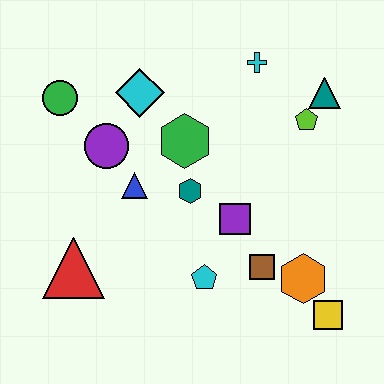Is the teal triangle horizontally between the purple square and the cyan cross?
No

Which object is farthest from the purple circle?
The yellow square is farthest from the purple circle.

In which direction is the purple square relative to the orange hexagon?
The purple square is to the left of the orange hexagon.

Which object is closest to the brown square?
The orange hexagon is closest to the brown square.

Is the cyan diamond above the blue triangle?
Yes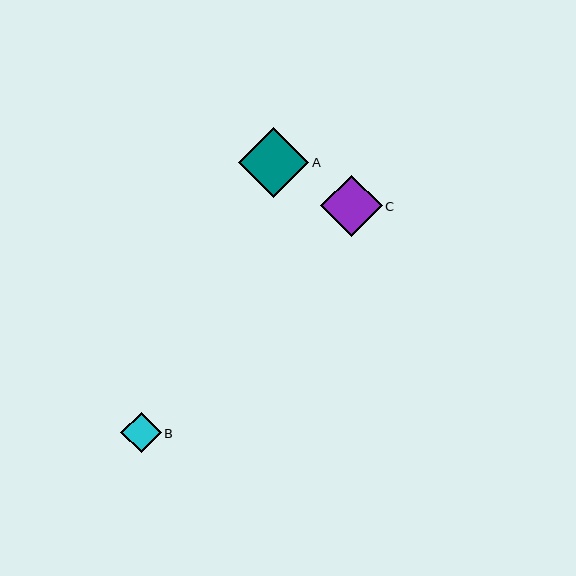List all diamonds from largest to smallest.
From largest to smallest: A, C, B.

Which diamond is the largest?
Diamond A is the largest with a size of approximately 70 pixels.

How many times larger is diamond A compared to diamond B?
Diamond A is approximately 1.7 times the size of diamond B.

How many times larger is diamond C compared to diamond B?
Diamond C is approximately 1.5 times the size of diamond B.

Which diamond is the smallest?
Diamond B is the smallest with a size of approximately 40 pixels.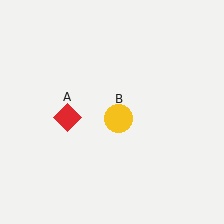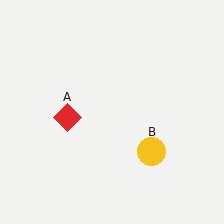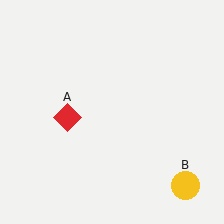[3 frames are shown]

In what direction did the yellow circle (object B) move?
The yellow circle (object B) moved down and to the right.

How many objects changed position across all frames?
1 object changed position: yellow circle (object B).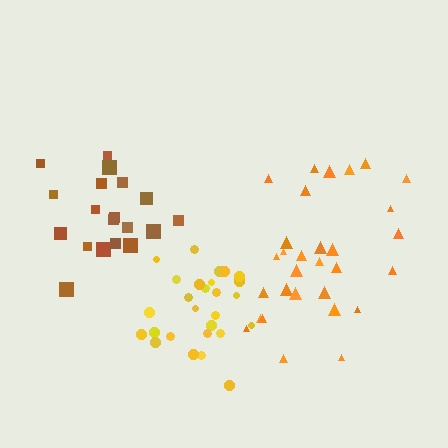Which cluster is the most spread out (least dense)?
Brown.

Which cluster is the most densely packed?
Yellow.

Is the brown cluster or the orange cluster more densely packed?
Orange.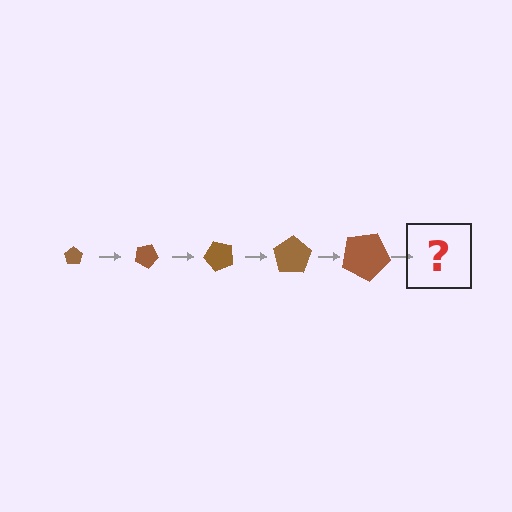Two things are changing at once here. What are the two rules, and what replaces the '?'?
The two rules are that the pentagon grows larger each step and it rotates 25 degrees each step. The '?' should be a pentagon, larger than the previous one and rotated 125 degrees from the start.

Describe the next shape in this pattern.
It should be a pentagon, larger than the previous one and rotated 125 degrees from the start.